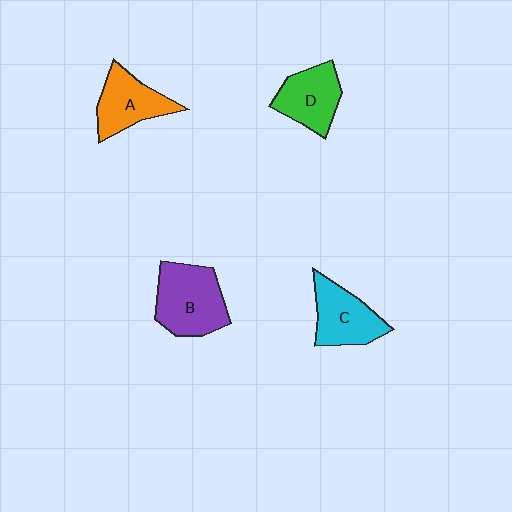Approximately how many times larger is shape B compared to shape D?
Approximately 1.3 times.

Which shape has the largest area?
Shape B (purple).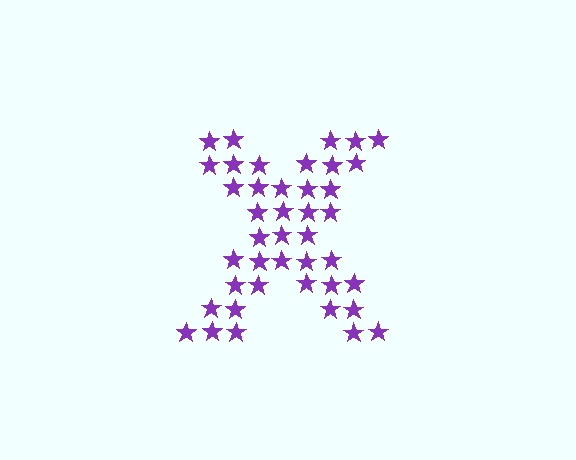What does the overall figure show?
The overall figure shows the letter X.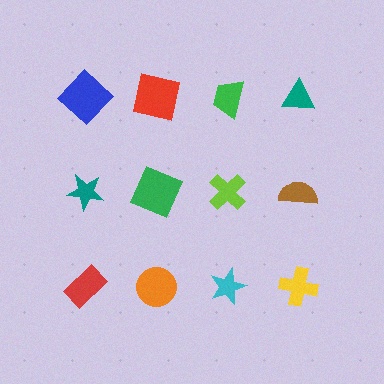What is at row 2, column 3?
A lime cross.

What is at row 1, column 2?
A red square.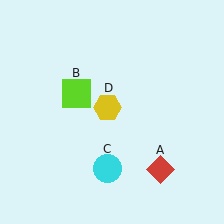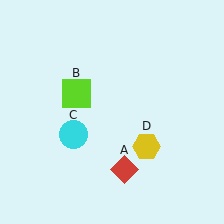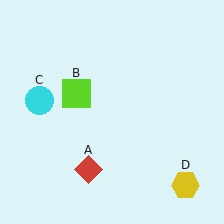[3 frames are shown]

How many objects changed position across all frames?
3 objects changed position: red diamond (object A), cyan circle (object C), yellow hexagon (object D).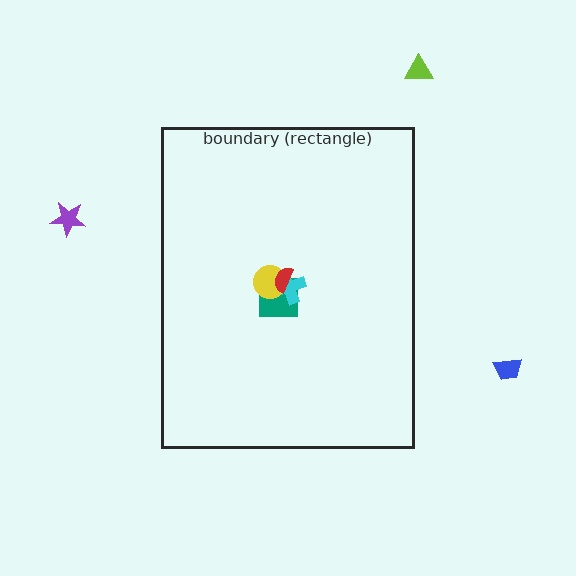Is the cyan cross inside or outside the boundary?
Inside.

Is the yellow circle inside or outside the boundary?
Inside.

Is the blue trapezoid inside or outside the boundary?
Outside.